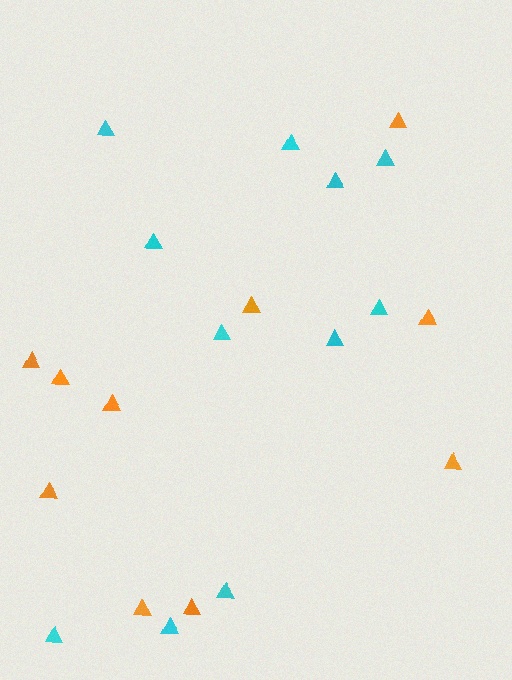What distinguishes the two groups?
There are 2 groups: one group of cyan triangles (11) and one group of orange triangles (10).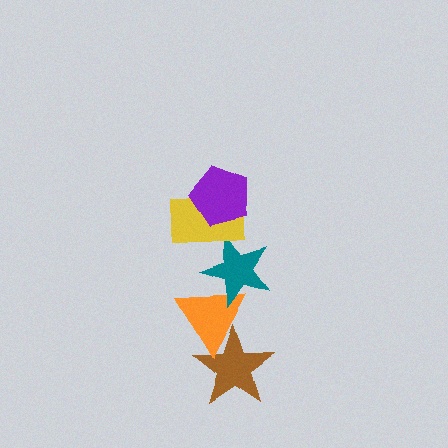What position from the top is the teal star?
The teal star is 3rd from the top.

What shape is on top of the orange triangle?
The teal star is on top of the orange triangle.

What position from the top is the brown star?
The brown star is 5th from the top.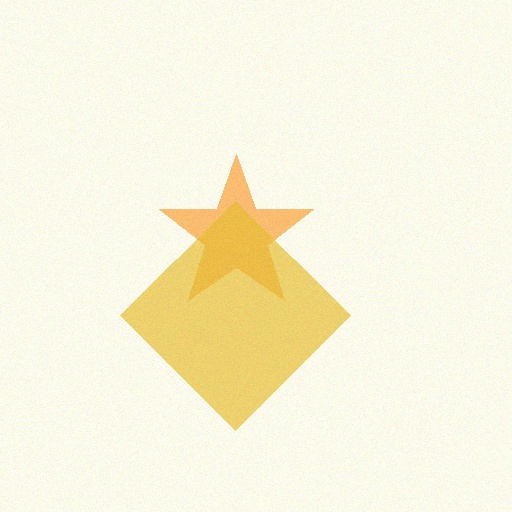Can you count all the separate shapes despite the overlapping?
Yes, there are 2 separate shapes.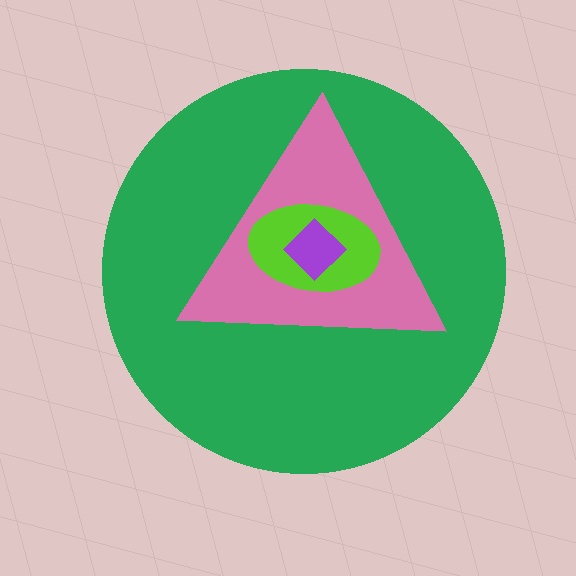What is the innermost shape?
The purple diamond.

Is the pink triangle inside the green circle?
Yes.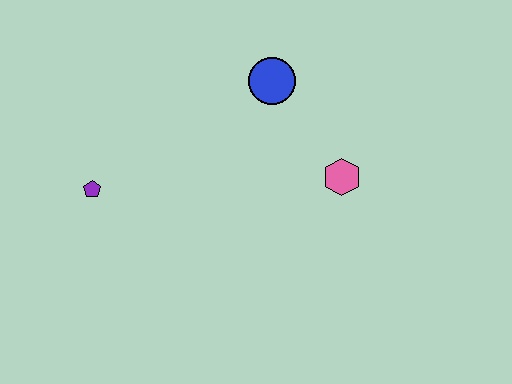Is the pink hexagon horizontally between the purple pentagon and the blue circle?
No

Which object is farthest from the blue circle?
The purple pentagon is farthest from the blue circle.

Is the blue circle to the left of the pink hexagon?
Yes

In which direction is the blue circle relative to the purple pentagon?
The blue circle is to the right of the purple pentagon.